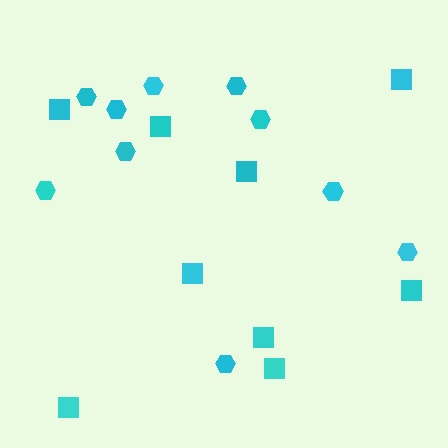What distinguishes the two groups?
There are 2 groups: one group of hexagons (10) and one group of squares (9).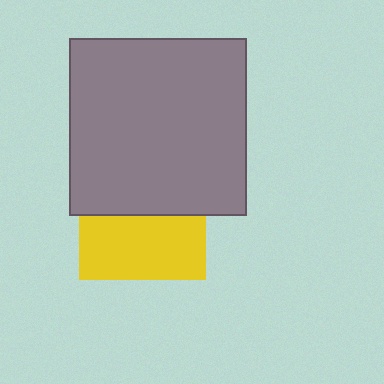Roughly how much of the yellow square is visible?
About half of it is visible (roughly 51%).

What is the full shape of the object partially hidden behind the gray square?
The partially hidden object is a yellow square.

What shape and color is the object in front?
The object in front is a gray square.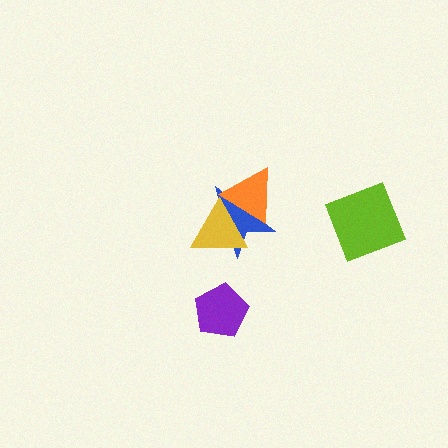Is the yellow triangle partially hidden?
Yes, it is partially covered by another shape.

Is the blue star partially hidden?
Yes, it is partially covered by another shape.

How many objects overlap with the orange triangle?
2 objects overlap with the orange triangle.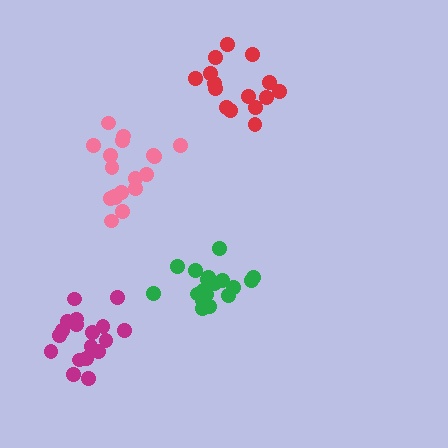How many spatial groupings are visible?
There are 4 spatial groupings.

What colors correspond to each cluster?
The clusters are colored: pink, green, red, magenta.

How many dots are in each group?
Group 1: 18 dots, Group 2: 18 dots, Group 3: 15 dots, Group 4: 18 dots (69 total).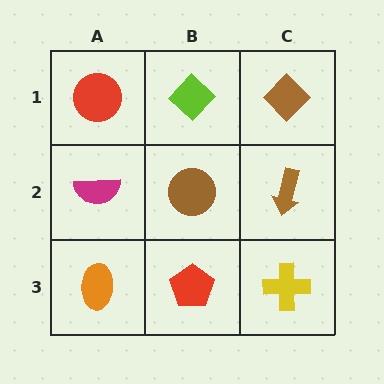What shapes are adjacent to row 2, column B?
A lime diamond (row 1, column B), a red pentagon (row 3, column B), a magenta semicircle (row 2, column A), a brown arrow (row 2, column C).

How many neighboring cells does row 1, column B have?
3.